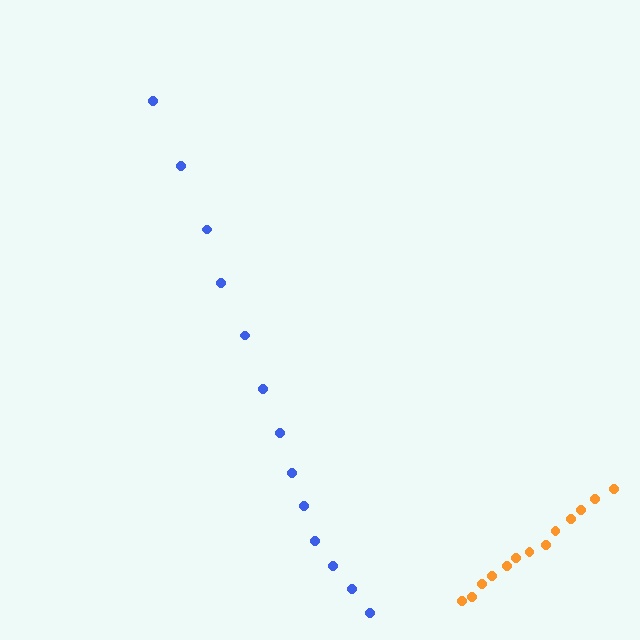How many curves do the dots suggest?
There are 2 distinct paths.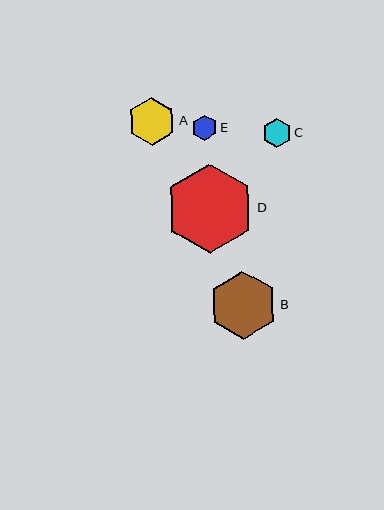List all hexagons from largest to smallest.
From largest to smallest: D, B, A, C, E.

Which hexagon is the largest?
Hexagon D is the largest with a size of approximately 88 pixels.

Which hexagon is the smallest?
Hexagon E is the smallest with a size of approximately 25 pixels.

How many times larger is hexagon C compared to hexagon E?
Hexagon C is approximately 1.1 times the size of hexagon E.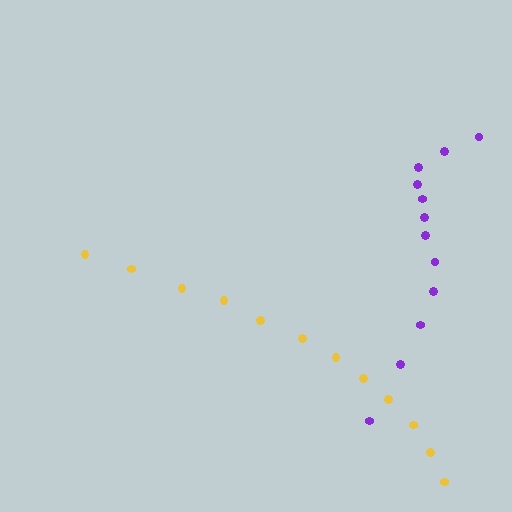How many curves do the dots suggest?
There are 2 distinct paths.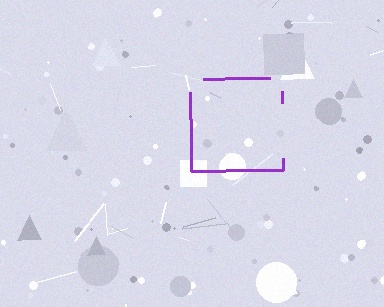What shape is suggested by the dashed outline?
The dashed outline suggests a square.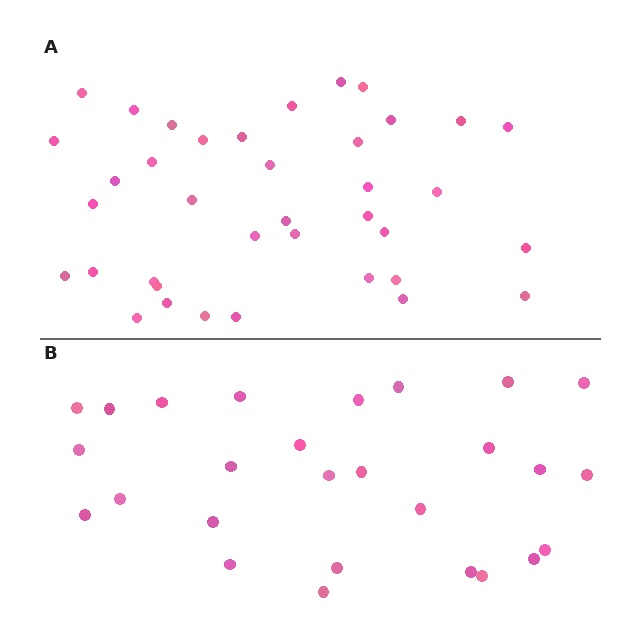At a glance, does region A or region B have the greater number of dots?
Region A (the top region) has more dots.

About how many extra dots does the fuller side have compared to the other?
Region A has roughly 12 or so more dots than region B.